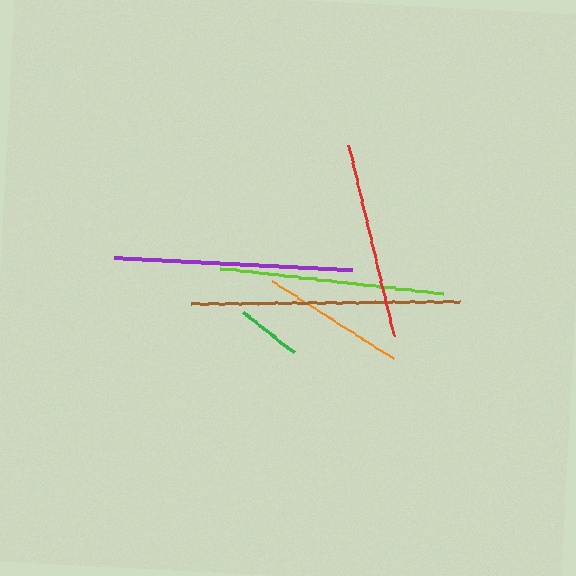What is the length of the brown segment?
The brown segment is approximately 268 pixels long.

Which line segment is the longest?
The brown line is the longest at approximately 268 pixels.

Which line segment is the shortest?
The green line is the shortest at approximately 65 pixels.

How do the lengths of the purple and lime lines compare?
The purple and lime lines are approximately the same length.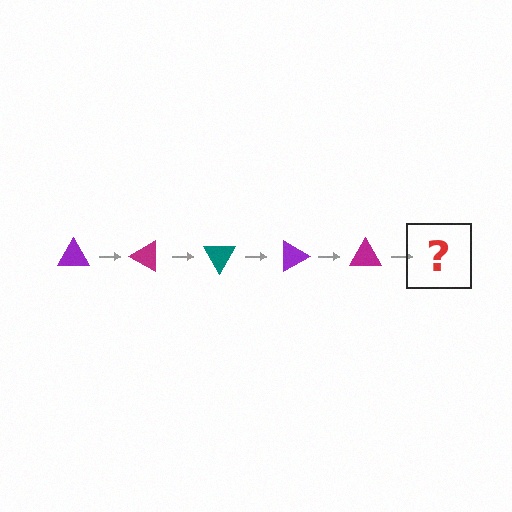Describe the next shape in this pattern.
It should be a teal triangle, rotated 150 degrees from the start.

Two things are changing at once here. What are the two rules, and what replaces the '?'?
The two rules are that it rotates 30 degrees each step and the color cycles through purple, magenta, and teal. The '?' should be a teal triangle, rotated 150 degrees from the start.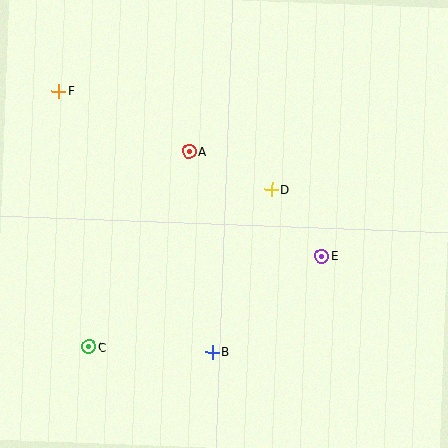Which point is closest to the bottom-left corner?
Point C is closest to the bottom-left corner.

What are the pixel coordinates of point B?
Point B is at (212, 352).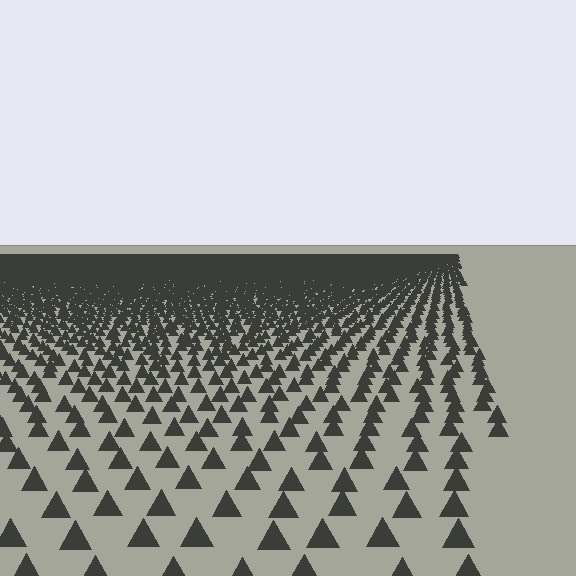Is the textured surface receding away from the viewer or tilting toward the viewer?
The surface is receding away from the viewer. Texture elements get smaller and denser toward the top.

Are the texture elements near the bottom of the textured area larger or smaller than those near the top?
Larger. Near the bottom, elements are closer to the viewer and appear at a bigger on-screen size.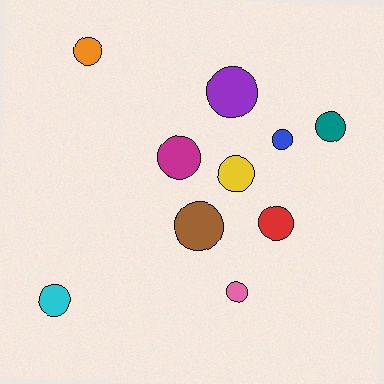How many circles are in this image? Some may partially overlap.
There are 10 circles.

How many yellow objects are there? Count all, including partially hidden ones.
There is 1 yellow object.